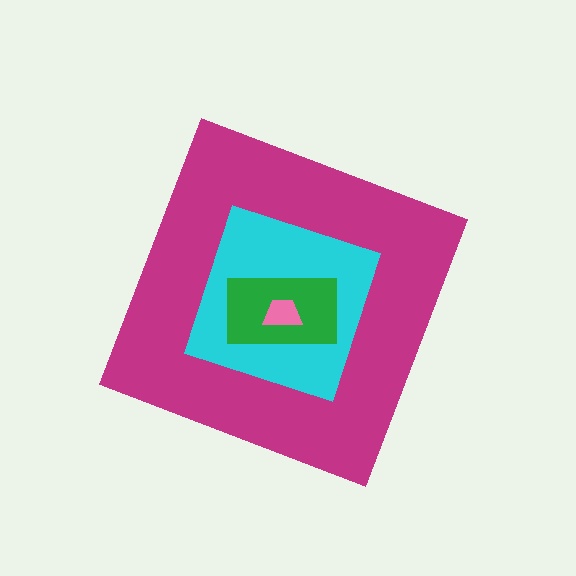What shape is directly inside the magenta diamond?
The cyan square.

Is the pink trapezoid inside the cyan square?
Yes.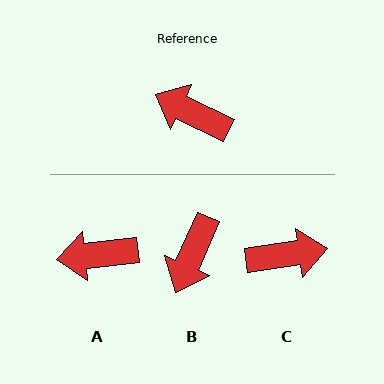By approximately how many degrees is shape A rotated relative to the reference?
Approximately 32 degrees counter-clockwise.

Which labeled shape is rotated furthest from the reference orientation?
C, about 146 degrees away.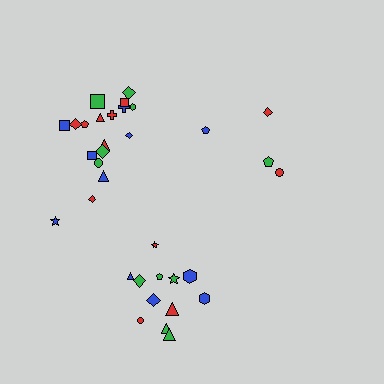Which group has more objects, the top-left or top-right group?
The top-left group.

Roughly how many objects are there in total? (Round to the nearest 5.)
Roughly 35 objects in total.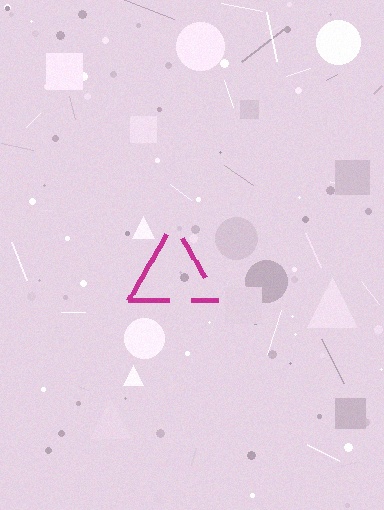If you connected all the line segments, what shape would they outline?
They would outline a triangle.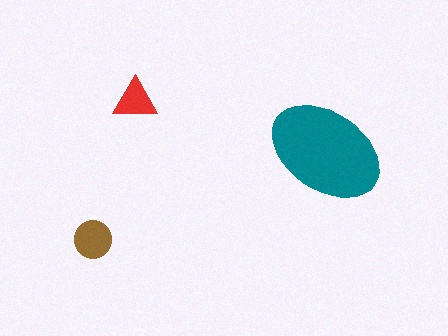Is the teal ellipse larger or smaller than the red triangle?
Larger.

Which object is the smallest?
The red triangle.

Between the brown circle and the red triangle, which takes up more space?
The brown circle.